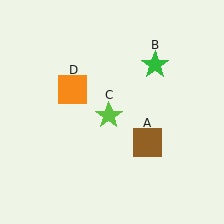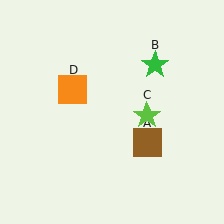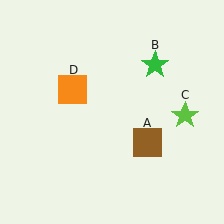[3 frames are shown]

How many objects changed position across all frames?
1 object changed position: lime star (object C).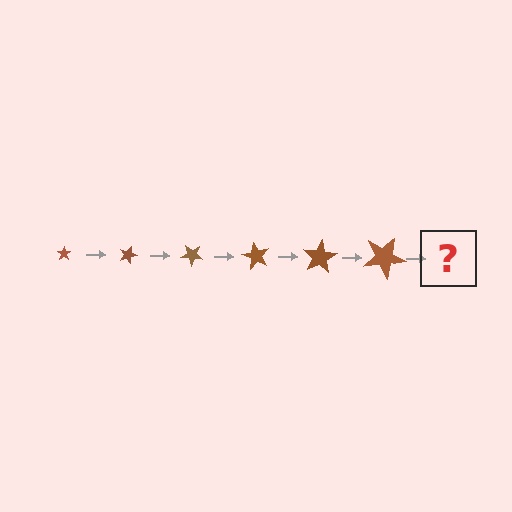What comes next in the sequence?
The next element should be a star, larger than the previous one and rotated 120 degrees from the start.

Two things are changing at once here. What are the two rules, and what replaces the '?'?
The two rules are that the star grows larger each step and it rotates 20 degrees each step. The '?' should be a star, larger than the previous one and rotated 120 degrees from the start.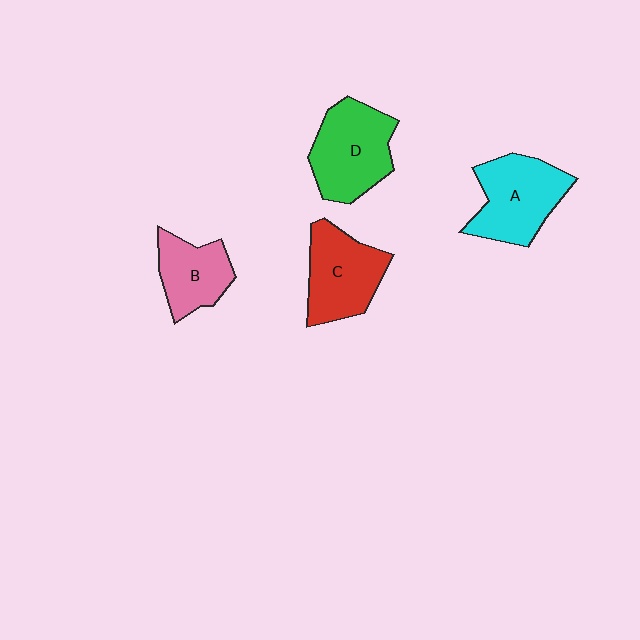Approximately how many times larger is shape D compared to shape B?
Approximately 1.4 times.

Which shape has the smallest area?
Shape B (pink).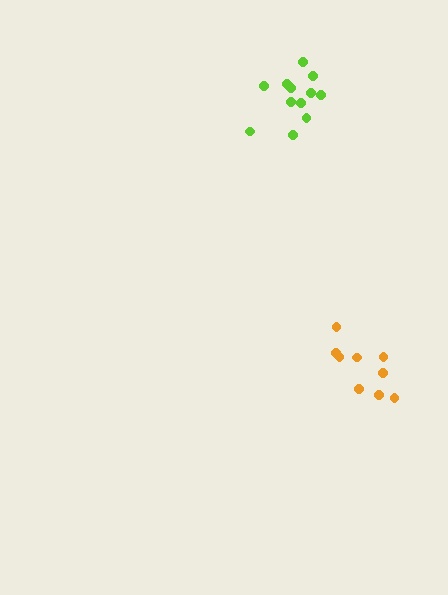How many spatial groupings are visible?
There are 2 spatial groupings.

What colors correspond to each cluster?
The clusters are colored: orange, lime.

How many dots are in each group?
Group 1: 9 dots, Group 2: 12 dots (21 total).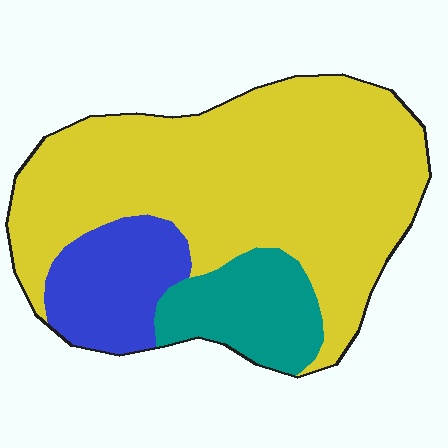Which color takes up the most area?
Yellow, at roughly 70%.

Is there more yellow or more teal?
Yellow.